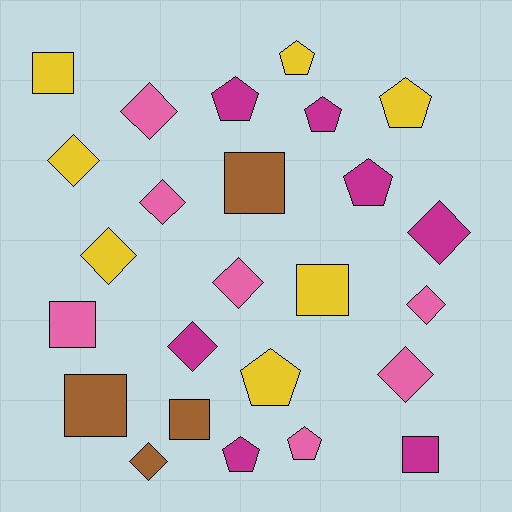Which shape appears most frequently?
Diamond, with 10 objects.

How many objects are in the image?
There are 25 objects.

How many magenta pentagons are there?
There are 4 magenta pentagons.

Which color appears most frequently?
Magenta, with 7 objects.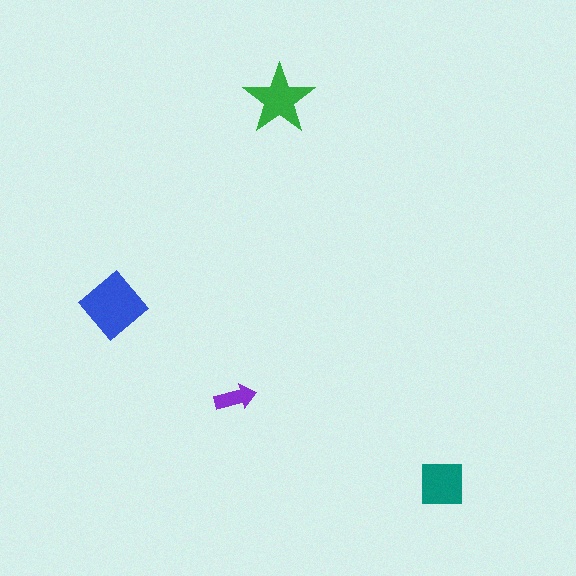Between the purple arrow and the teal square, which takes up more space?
The teal square.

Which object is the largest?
The blue diamond.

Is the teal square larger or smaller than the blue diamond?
Smaller.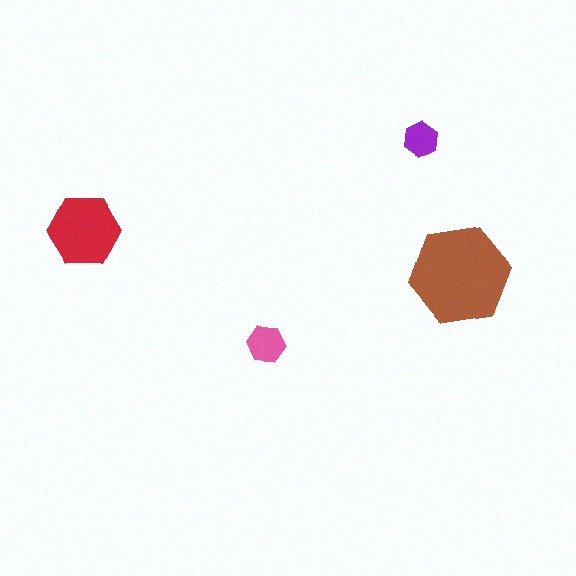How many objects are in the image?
There are 4 objects in the image.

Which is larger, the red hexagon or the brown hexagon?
The brown one.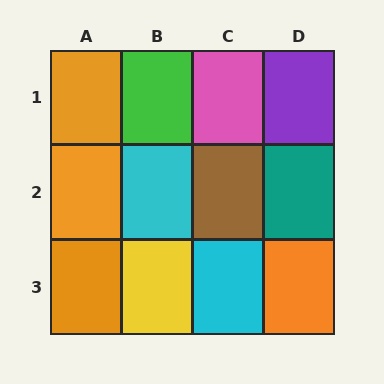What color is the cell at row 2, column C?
Brown.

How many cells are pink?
1 cell is pink.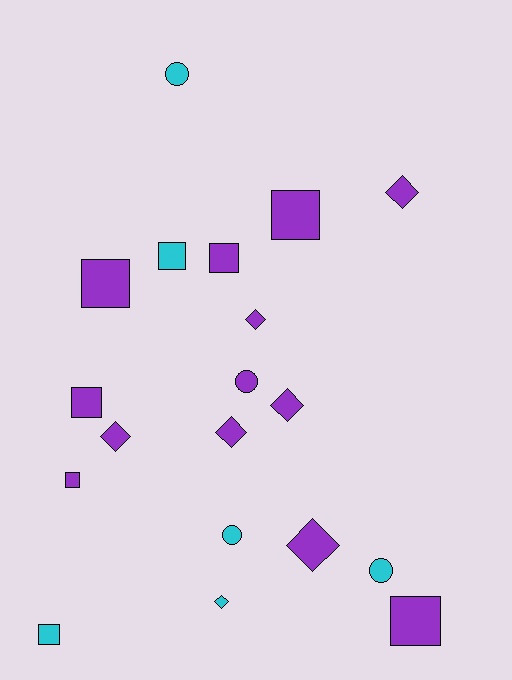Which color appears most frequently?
Purple, with 13 objects.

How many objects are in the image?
There are 19 objects.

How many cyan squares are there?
There are 2 cyan squares.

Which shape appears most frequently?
Square, with 8 objects.